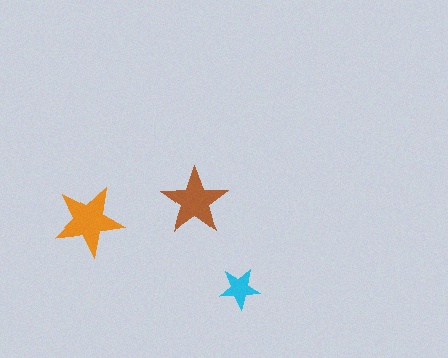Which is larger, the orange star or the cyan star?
The orange one.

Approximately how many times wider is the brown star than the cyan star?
About 1.5 times wider.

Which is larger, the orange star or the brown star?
The orange one.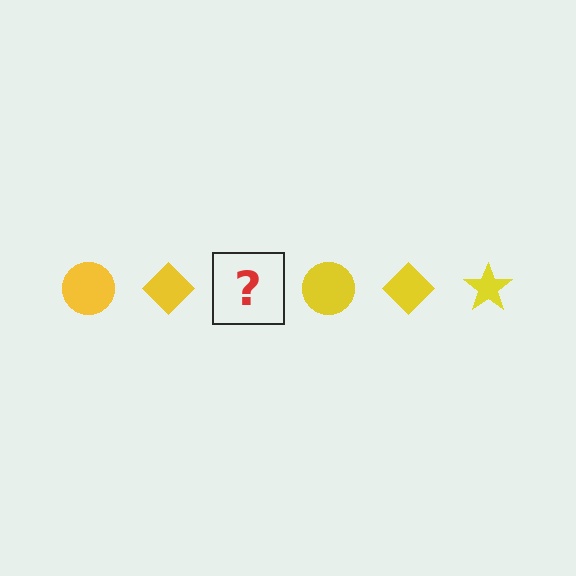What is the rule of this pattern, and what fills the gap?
The rule is that the pattern cycles through circle, diamond, star shapes in yellow. The gap should be filled with a yellow star.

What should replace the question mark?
The question mark should be replaced with a yellow star.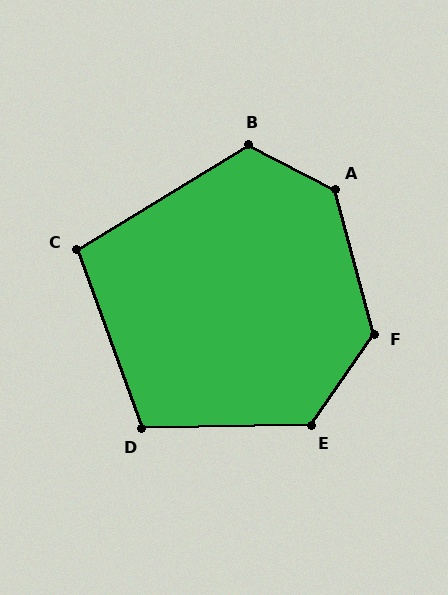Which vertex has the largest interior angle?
A, at approximately 133 degrees.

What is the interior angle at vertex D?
Approximately 109 degrees (obtuse).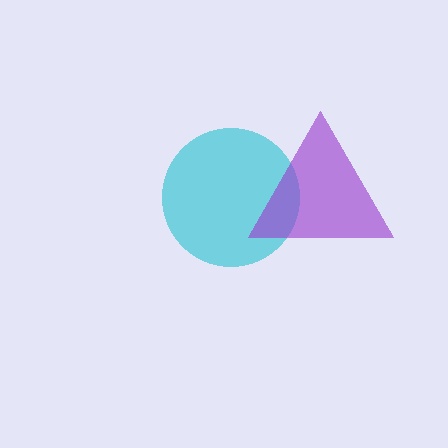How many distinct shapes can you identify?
There are 2 distinct shapes: a cyan circle, a purple triangle.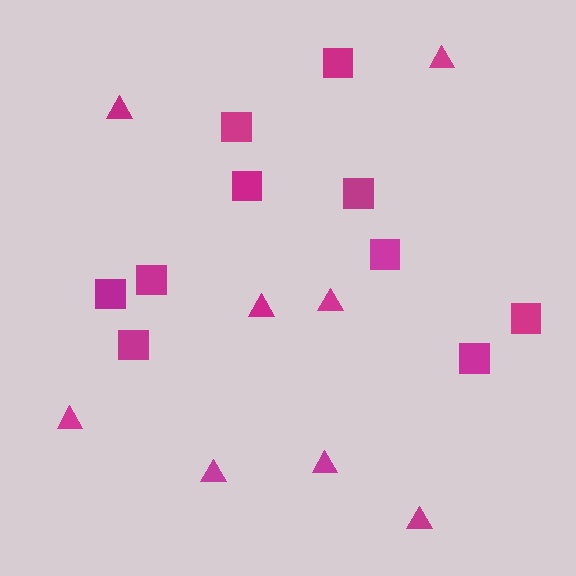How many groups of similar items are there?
There are 2 groups: one group of squares (10) and one group of triangles (8).